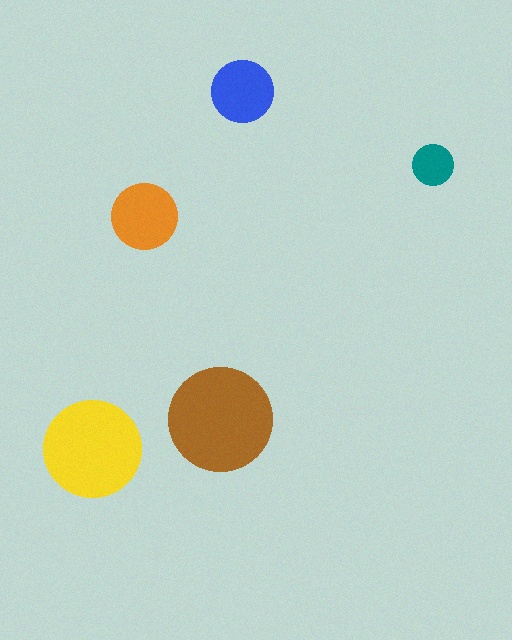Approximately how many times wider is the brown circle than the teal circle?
About 2.5 times wider.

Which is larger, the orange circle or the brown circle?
The brown one.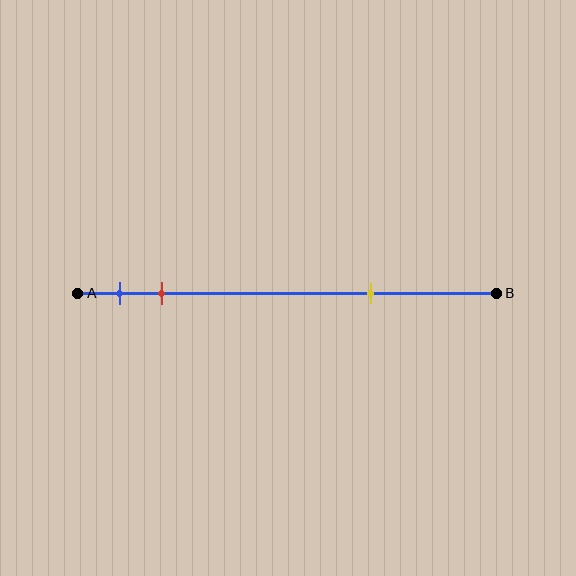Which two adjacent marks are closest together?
The blue and red marks are the closest adjacent pair.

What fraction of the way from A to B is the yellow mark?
The yellow mark is approximately 70% (0.7) of the way from A to B.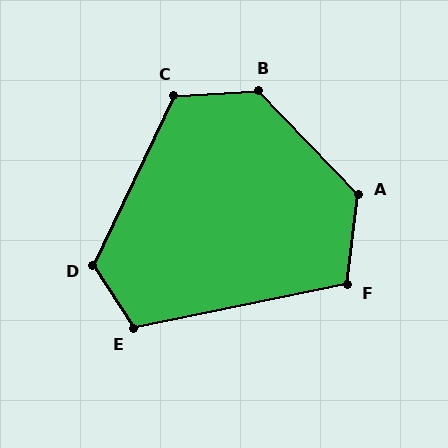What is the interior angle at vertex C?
Approximately 119 degrees (obtuse).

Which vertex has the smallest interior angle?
F, at approximately 108 degrees.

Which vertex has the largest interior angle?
B, at approximately 130 degrees.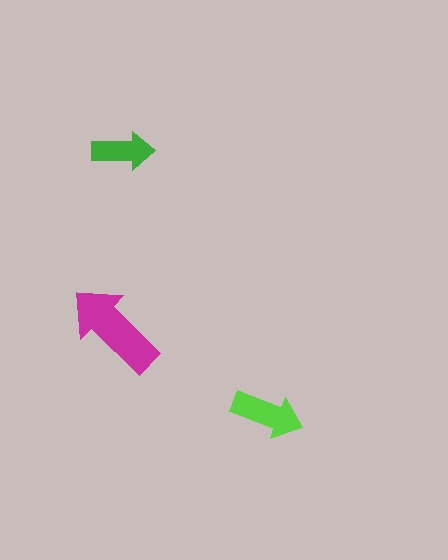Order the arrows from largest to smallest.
the magenta one, the lime one, the green one.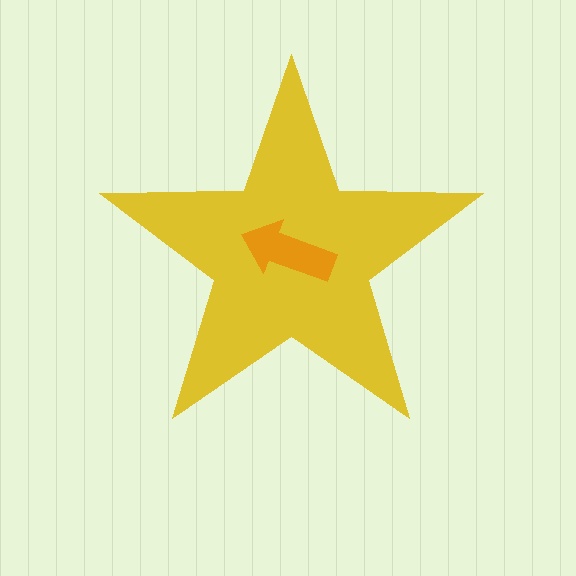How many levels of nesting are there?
2.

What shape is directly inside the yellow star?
The orange arrow.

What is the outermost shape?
The yellow star.